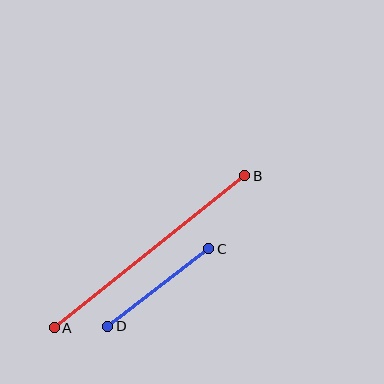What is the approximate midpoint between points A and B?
The midpoint is at approximately (149, 252) pixels.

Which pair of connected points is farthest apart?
Points A and B are farthest apart.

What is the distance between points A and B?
The distance is approximately 244 pixels.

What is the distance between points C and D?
The distance is approximately 127 pixels.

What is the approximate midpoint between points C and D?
The midpoint is at approximately (158, 288) pixels.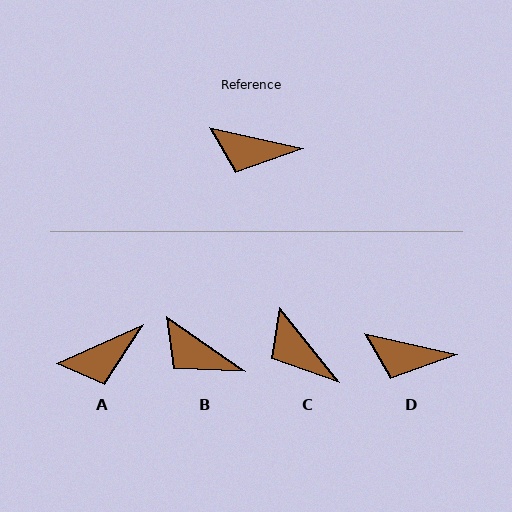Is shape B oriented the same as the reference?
No, it is off by about 22 degrees.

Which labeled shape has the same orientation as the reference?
D.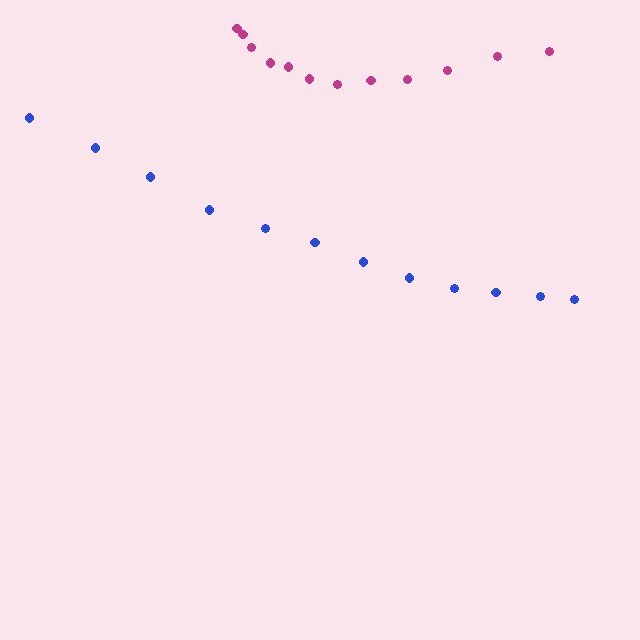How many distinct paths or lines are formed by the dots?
There are 2 distinct paths.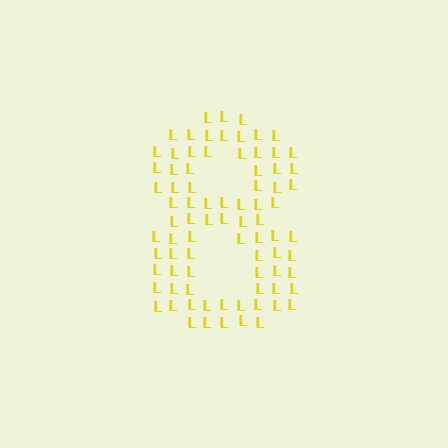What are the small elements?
The small elements are letter L's.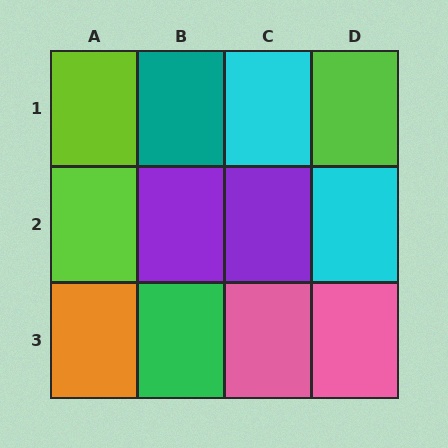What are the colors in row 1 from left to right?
Lime, teal, cyan, lime.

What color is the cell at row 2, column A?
Lime.